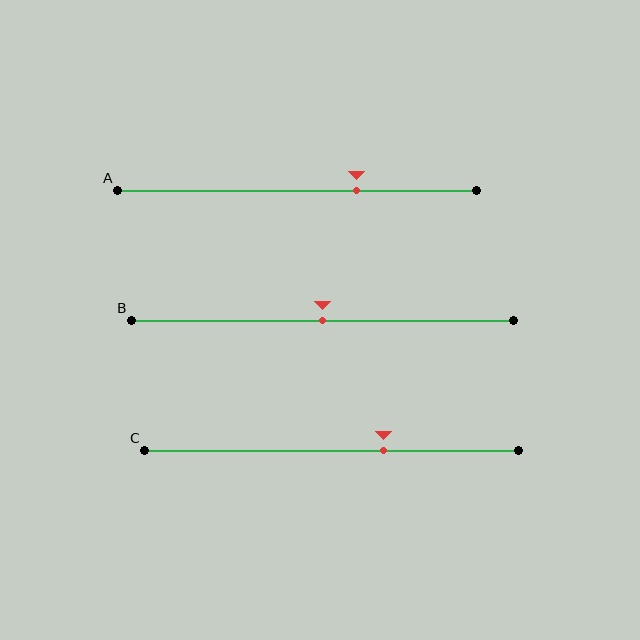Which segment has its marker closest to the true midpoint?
Segment B has its marker closest to the true midpoint.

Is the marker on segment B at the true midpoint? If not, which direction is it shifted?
Yes, the marker on segment B is at the true midpoint.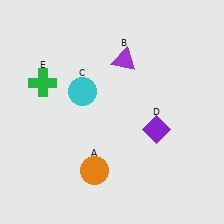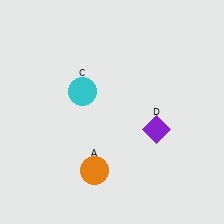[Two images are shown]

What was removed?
The green cross (E), the purple triangle (B) were removed in Image 2.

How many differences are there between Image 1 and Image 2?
There are 2 differences between the two images.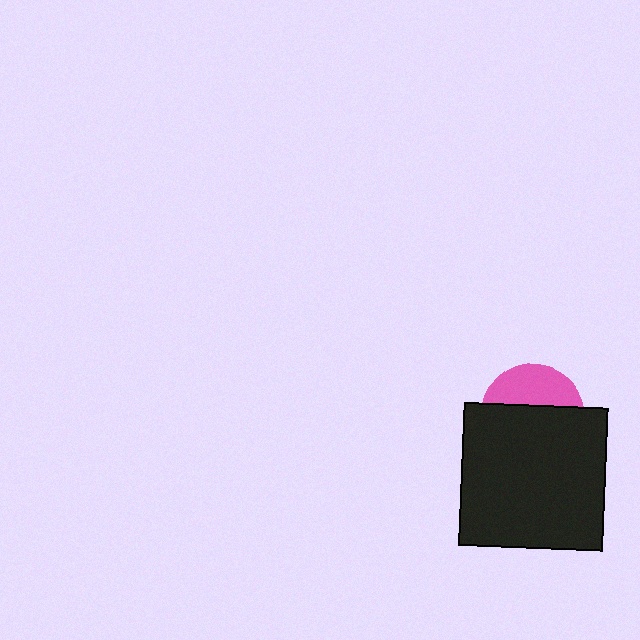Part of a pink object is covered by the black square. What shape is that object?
It is a circle.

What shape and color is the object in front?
The object in front is a black square.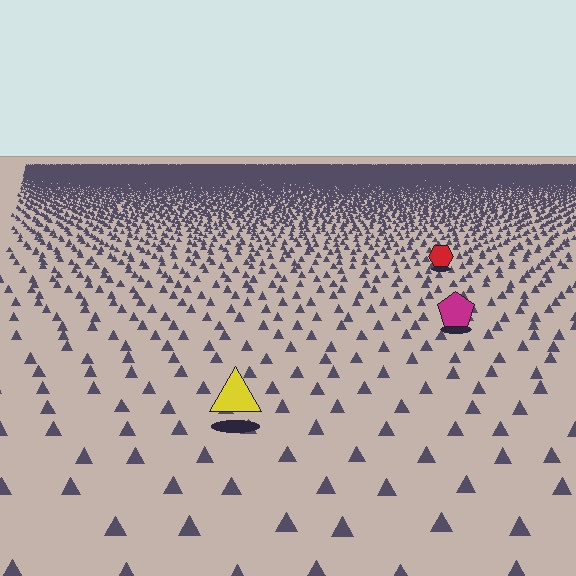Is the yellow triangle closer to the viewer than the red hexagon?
Yes. The yellow triangle is closer — you can tell from the texture gradient: the ground texture is coarser near it.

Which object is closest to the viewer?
The yellow triangle is closest. The texture marks near it are larger and more spread out.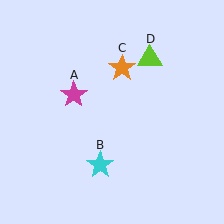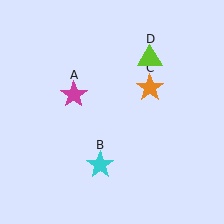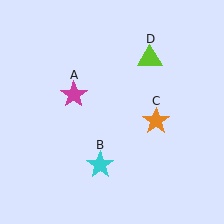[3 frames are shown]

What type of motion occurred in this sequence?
The orange star (object C) rotated clockwise around the center of the scene.